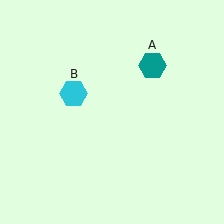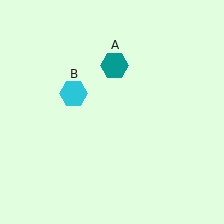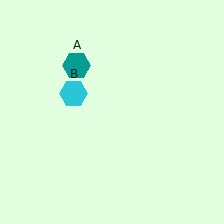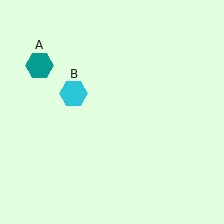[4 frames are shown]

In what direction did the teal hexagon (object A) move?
The teal hexagon (object A) moved left.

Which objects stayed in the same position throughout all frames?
Cyan hexagon (object B) remained stationary.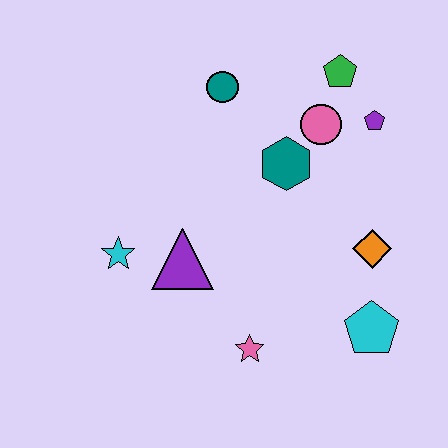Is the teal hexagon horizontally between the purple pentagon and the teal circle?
Yes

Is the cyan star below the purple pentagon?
Yes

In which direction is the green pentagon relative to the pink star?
The green pentagon is above the pink star.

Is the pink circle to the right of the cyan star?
Yes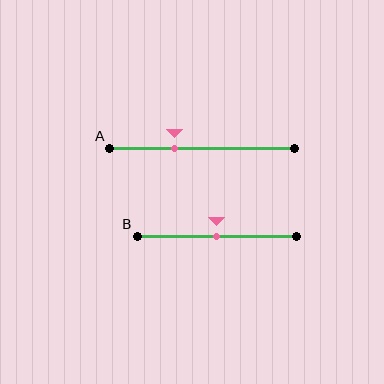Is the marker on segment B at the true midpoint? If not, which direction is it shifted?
Yes, the marker on segment B is at the true midpoint.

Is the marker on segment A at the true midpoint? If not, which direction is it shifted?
No, the marker on segment A is shifted to the left by about 15% of the segment length.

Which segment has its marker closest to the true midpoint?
Segment B has its marker closest to the true midpoint.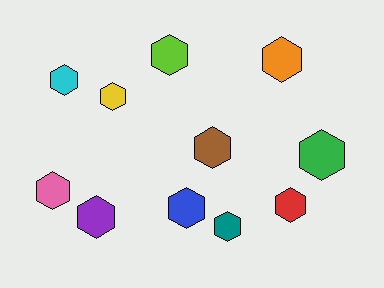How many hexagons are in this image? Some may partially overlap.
There are 11 hexagons.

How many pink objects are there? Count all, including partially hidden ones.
There is 1 pink object.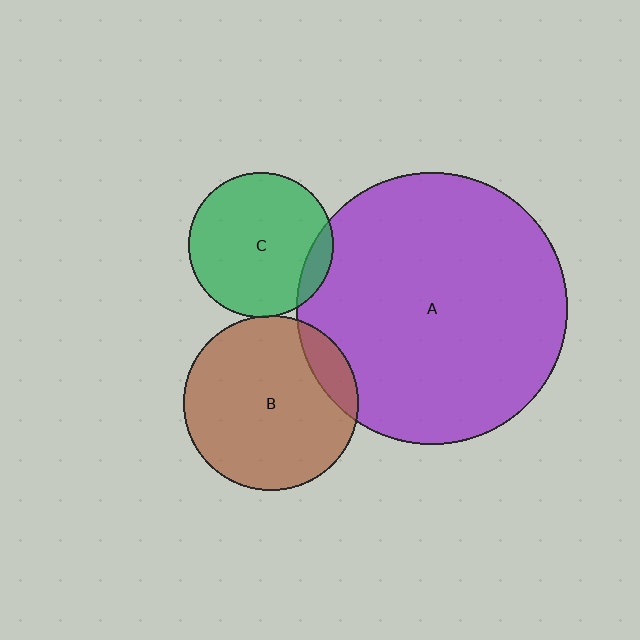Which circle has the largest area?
Circle A (purple).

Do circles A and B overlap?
Yes.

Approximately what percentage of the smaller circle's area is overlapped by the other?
Approximately 10%.